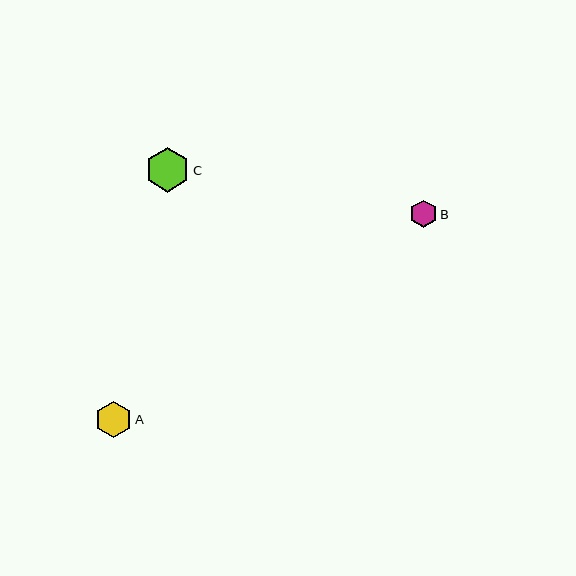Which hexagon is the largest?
Hexagon C is the largest with a size of approximately 45 pixels.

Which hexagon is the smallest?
Hexagon B is the smallest with a size of approximately 28 pixels.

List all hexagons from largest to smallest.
From largest to smallest: C, A, B.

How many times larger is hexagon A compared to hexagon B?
Hexagon A is approximately 1.3 times the size of hexagon B.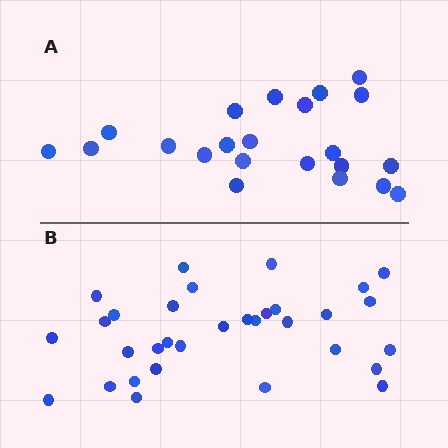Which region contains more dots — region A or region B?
Region B (the bottom region) has more dots.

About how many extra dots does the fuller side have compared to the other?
Region B has roughly 10 or so more dots than region A.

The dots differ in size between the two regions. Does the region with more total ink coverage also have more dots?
No. Region A has more total ink coverage because its dots are larger, but region B actually contains more individual dots. Total area can be misleading — the number of items is what matters here.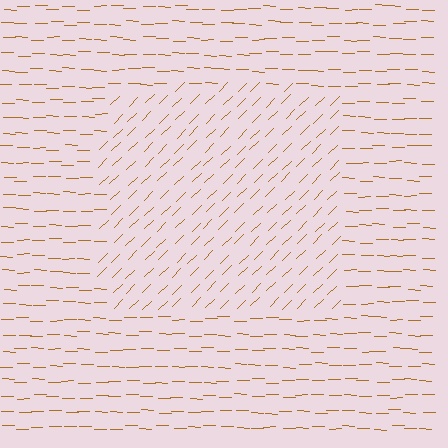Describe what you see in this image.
The image is filled with small brown line segments. A rectangle region in the image has lines oriented differently from the surrounding lines, creating a visible texture boundary.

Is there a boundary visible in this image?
Yes, there is a texture boundary formed by a change in line orientation.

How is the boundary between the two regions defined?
The boundary is defined purely by a change in line orientation (approximately 45 degrees difference). All lines are the same color and thickness.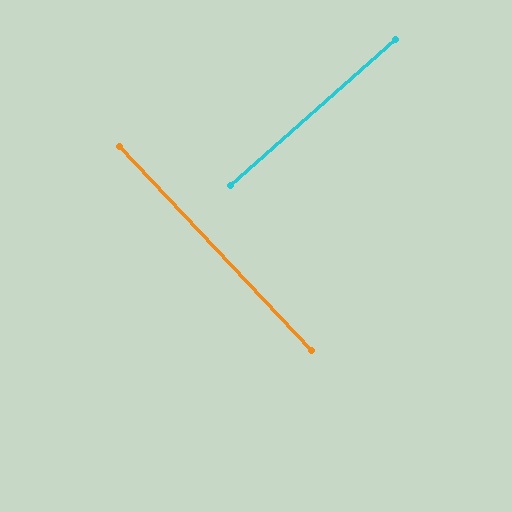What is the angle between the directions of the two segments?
Approximately 88 degrees.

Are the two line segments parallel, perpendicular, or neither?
Perpendicular — they meet at approximately 88°.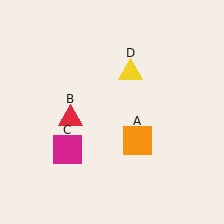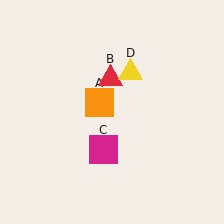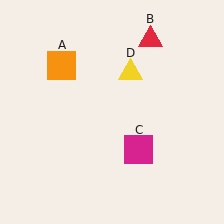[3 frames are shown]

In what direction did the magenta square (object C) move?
The magenta square (object C) moved right.